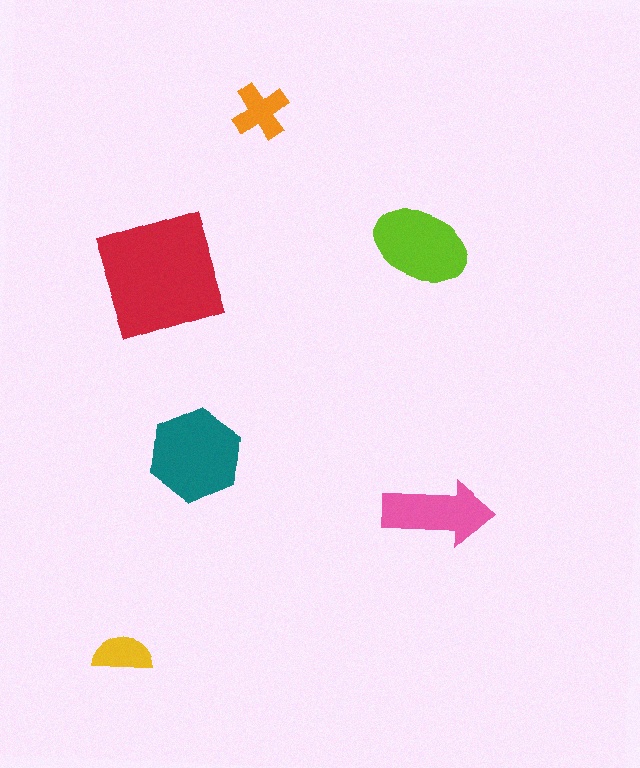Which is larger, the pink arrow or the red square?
The red square.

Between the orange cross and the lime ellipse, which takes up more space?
The lime ellipse.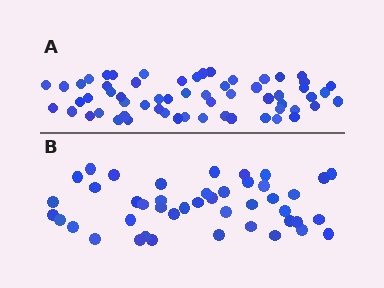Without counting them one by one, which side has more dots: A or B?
Region A (the top region) has more dots.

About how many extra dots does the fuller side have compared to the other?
Region A has approximately 15 more dots than region B.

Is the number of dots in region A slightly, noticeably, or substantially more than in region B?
Region A has noticeably more, but not dramatically so. The ratio is roughly 1.4 to 1.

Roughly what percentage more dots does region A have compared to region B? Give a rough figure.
About 35% more.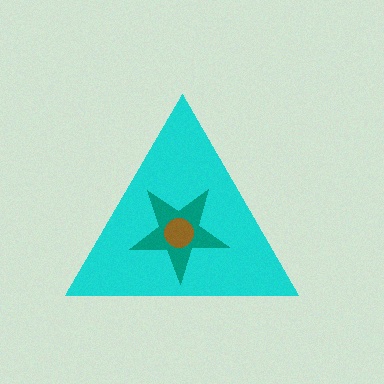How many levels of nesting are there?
3.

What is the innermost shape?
The brown circle.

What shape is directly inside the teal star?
The brown circle.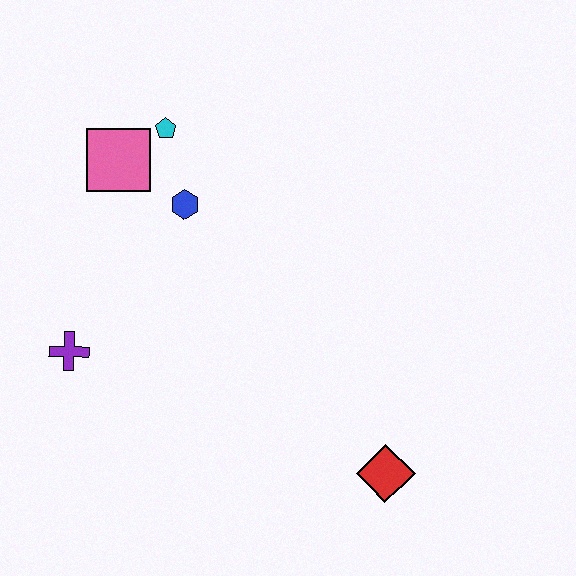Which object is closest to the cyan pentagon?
The pink square is closest to the cyan pentagon.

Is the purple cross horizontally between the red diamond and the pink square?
No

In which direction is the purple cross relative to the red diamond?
The purple cross is to the left of the red diamond.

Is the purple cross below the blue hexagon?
Yes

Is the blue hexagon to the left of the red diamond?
Yes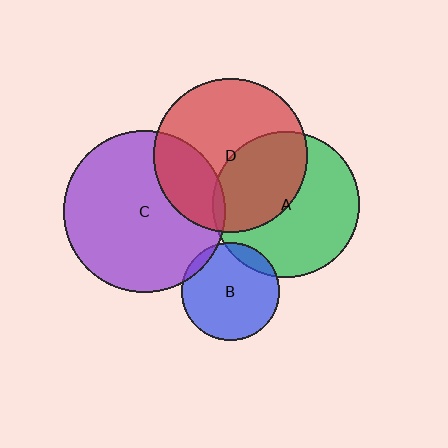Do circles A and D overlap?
Yes.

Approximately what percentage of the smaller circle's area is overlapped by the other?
Approximately 40%.